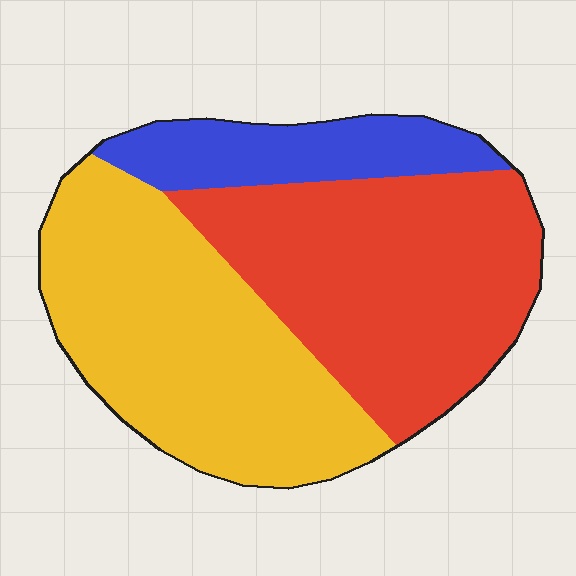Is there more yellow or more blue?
Yellow.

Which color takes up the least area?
Blue, at roughly 15%.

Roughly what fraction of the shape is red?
Red covers around 40% of the shape.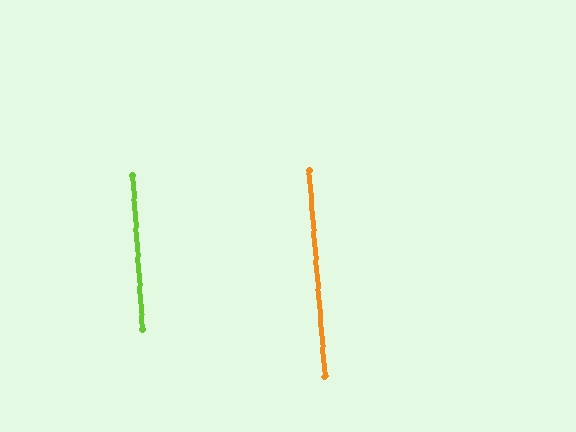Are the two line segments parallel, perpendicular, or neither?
Parallel — their directions differ by only 0.6°.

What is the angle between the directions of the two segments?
Approximately 1 degree.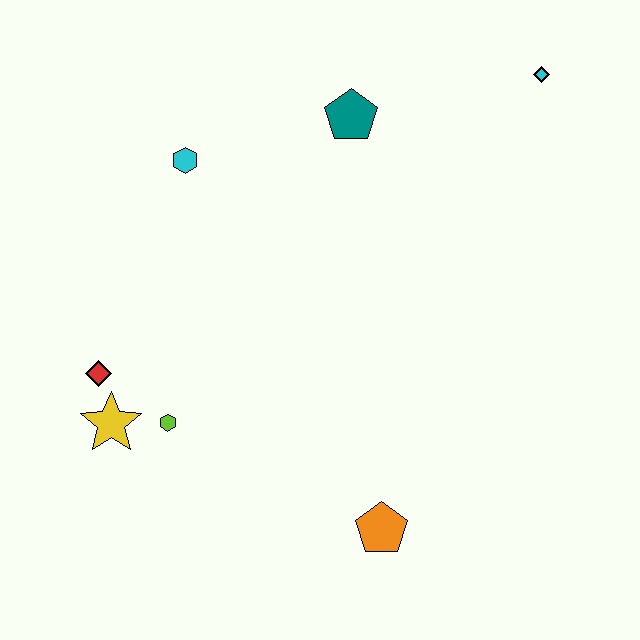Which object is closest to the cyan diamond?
The teal pentagon is closest to the cyan diamond.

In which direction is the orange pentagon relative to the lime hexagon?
The orange pentagon is to the right of the lime hexagon.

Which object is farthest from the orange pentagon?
The cyan diamond is farthest from the orange pentagon.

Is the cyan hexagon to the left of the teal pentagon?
Yes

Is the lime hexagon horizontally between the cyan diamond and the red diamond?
Yes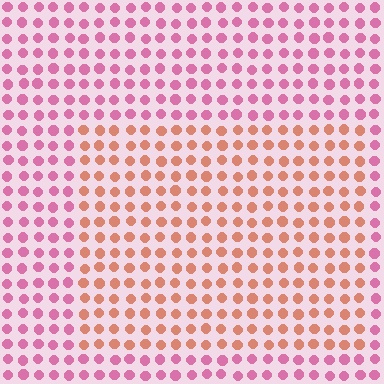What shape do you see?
I see a rectangle.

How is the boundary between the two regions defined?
The boundary is defined purely by a slight shift in hue (about 45 degrees). Spacing, size, and orientation are identical on both sides.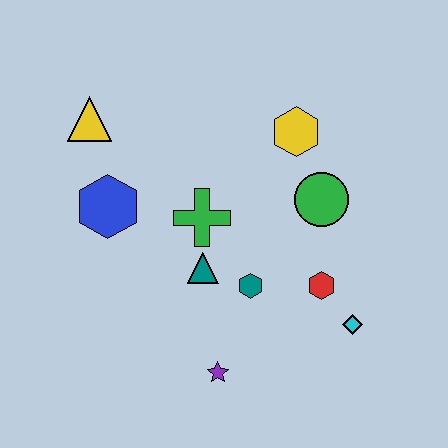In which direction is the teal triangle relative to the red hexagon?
The teal triangle is to the left of the red hexagon.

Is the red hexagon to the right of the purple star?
Yes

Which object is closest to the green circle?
The yellow hexagon is closest to the green circle.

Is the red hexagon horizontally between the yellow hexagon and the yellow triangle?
No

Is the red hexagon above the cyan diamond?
Yes